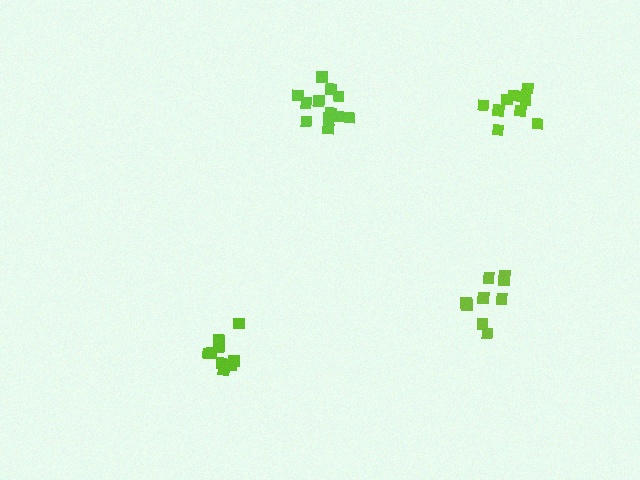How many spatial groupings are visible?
There are 4 spatial groupings.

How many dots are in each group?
Group 1: 13 dots, Group 2: 10 dots, Group 3: 9 dots, Group 4: 9 dots (41 total).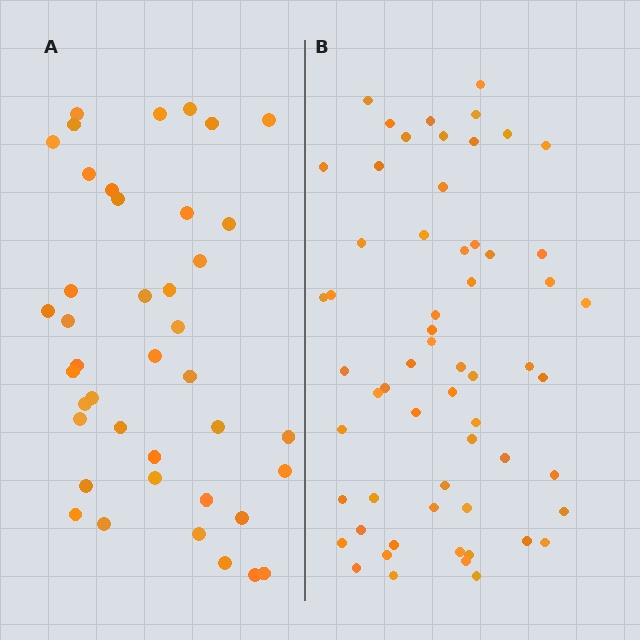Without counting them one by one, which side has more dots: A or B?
Region B (the right region) has more dots.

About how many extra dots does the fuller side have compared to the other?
Region B has approximately 20 more dots than region A.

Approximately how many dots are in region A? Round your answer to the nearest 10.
About 40 dots. (The exact count is 41, which rounds to 40.)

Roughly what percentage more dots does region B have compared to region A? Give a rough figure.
About 45% more.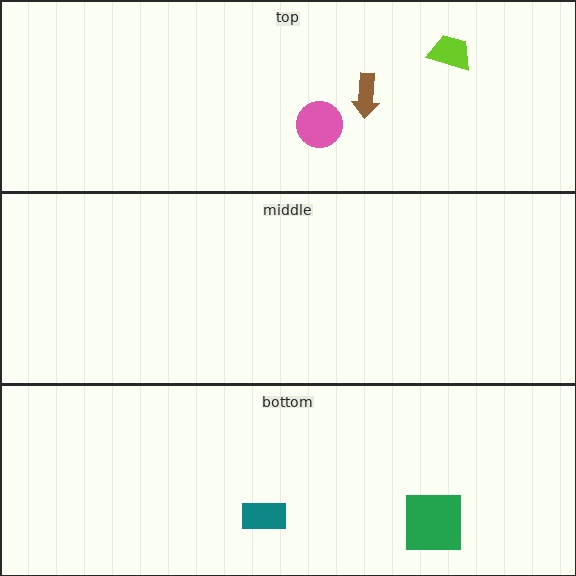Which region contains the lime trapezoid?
The top region.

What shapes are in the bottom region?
The green square, the teal rectangle.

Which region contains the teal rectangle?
The bottom region.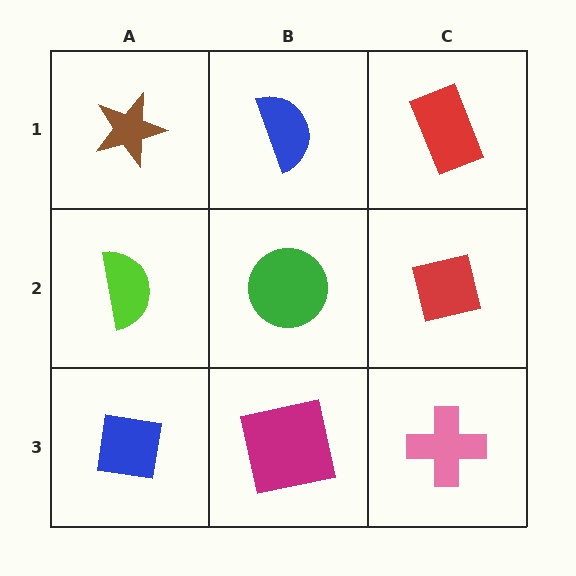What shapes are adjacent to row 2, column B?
A blue semicircle (row 1, column B), a magenta square (row 3, column B), a lime semicircle (row 2, column A), a red square (row 2, column C).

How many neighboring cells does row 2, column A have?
3.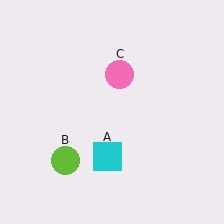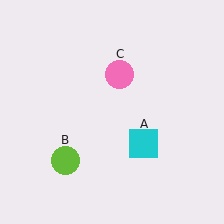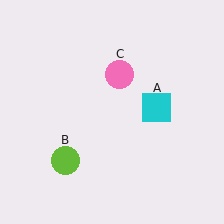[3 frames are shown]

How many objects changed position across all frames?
1 object changed position: cyan square (object A).